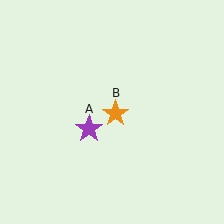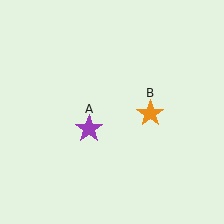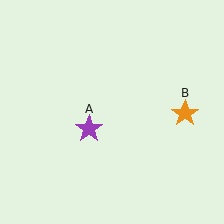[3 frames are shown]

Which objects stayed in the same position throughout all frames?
Purple star (object A) remained stationary.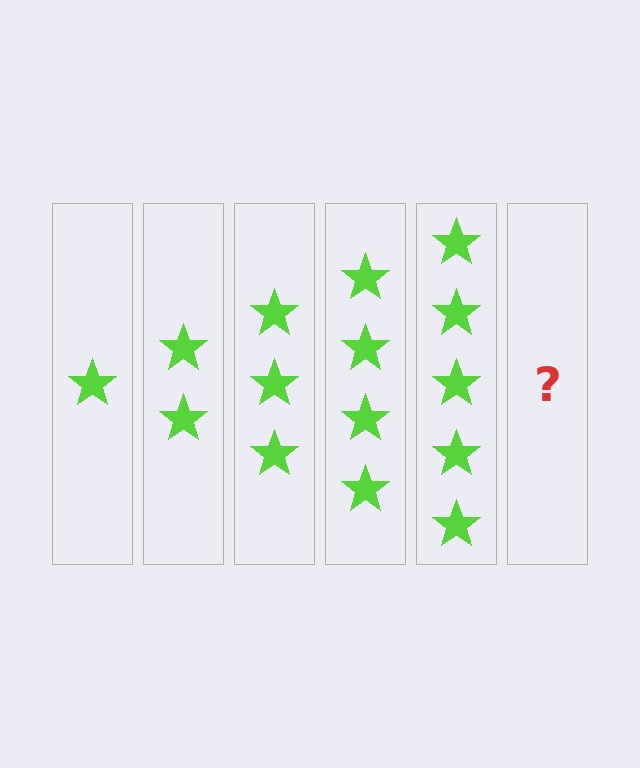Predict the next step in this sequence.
The next step is 6 stars.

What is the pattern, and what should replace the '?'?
The pattern is that each step adds one more star. The '?' should be 6 stars.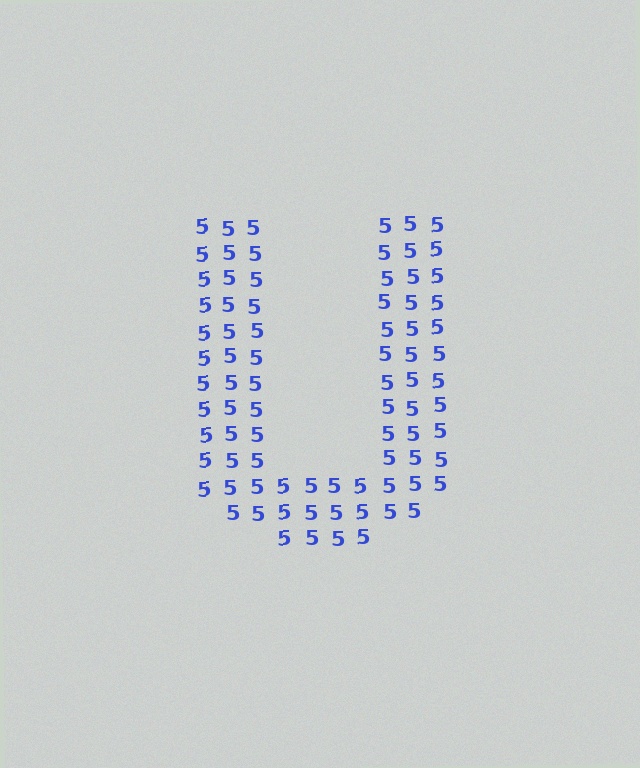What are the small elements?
The small elements are digit 5's.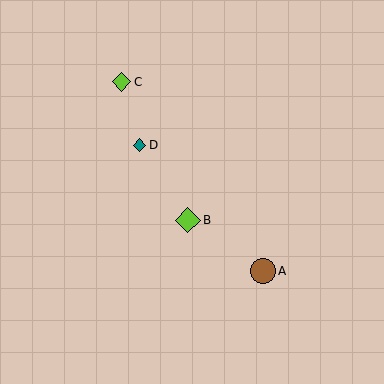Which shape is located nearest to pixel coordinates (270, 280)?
The brown circle (labeled A) at (263, 271) is nearest to that location.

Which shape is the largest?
The lime diamond (labeled B) is the largest.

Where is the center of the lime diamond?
The center of the lime diamond is at (122, 82).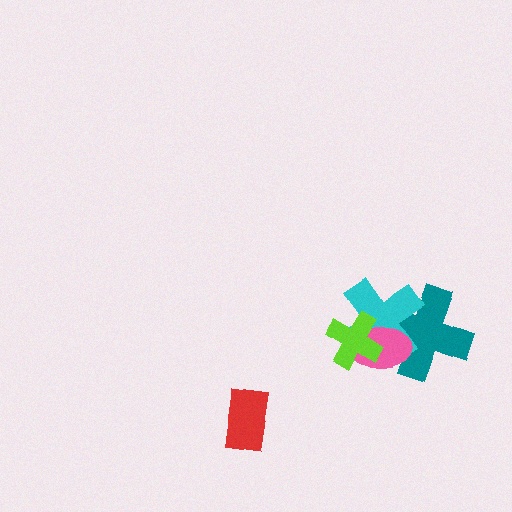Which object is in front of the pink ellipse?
The lime cross is in front of the pink ellipse.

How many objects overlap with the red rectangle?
0 objects overlap with the red rectangle.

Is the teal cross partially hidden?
Yes, it is partially covered by another shape.